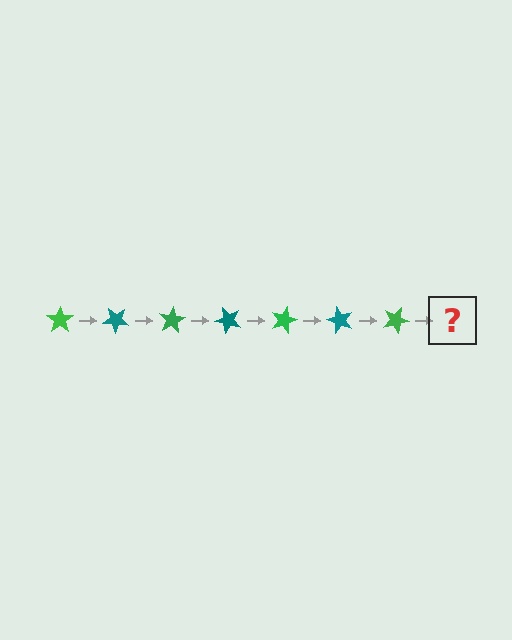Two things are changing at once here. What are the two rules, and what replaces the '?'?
The two rules are that it rotates 40 degrees each step and the color cycles through green and teal. The '?' should be a teal star, rotated 280 degrees from the start.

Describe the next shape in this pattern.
It should be a teal star, rotated 280 degrees from the start.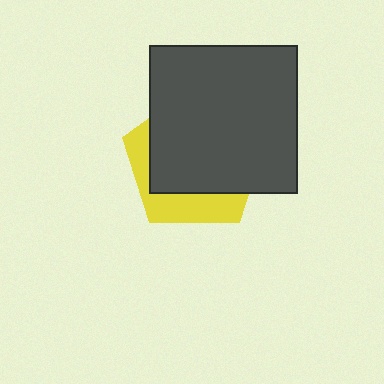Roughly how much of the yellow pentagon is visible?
A small part of it is visible (roughly 31%).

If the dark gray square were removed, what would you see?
You would see the complete yellow pentagon.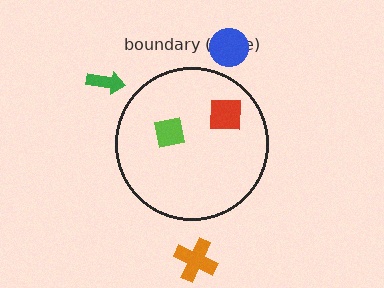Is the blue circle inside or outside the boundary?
Outside.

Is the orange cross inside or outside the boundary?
Outside.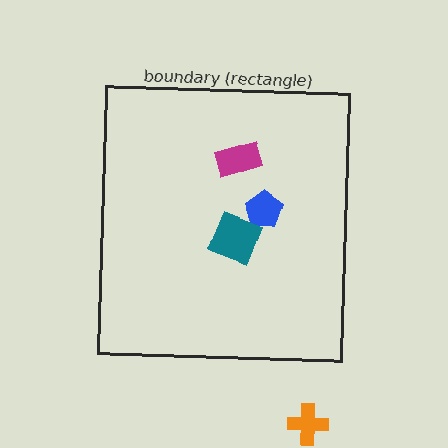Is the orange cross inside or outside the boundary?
Outside.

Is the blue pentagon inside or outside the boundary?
Inside.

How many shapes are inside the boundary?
3 inside, 1 outside.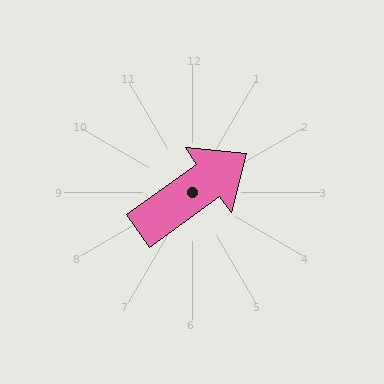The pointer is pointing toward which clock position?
Roughly 2 o'clock.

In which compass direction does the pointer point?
Northeast.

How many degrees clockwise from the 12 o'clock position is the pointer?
Approximately 55 degrees.